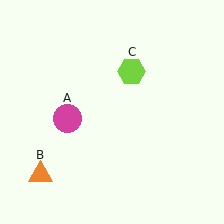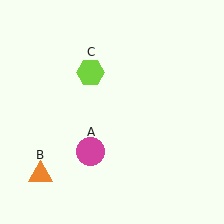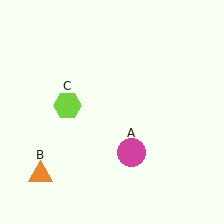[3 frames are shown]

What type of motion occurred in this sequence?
The magenta circle (object A), lime hexagon (object C) rotated counterclockwise around the center of the scene.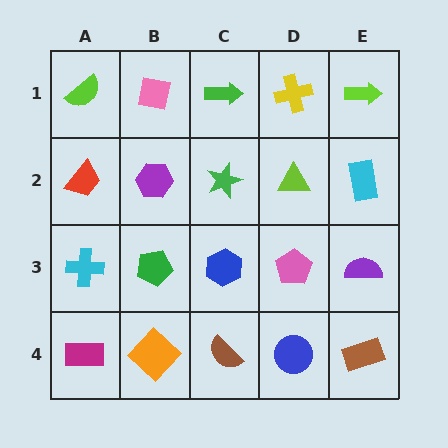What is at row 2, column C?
A green star.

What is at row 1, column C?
A green arrow.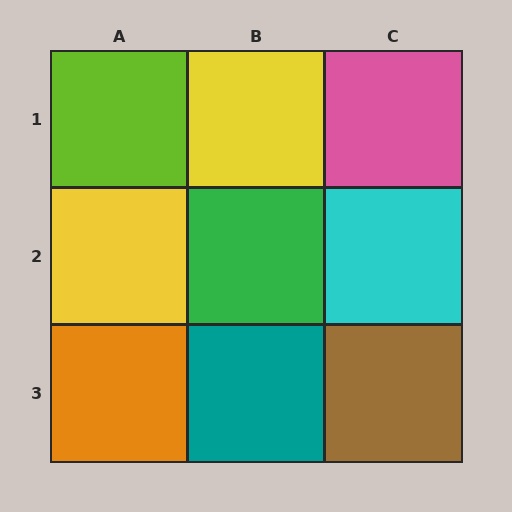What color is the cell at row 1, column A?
Lime.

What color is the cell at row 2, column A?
Yellow.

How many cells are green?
1 cell is green.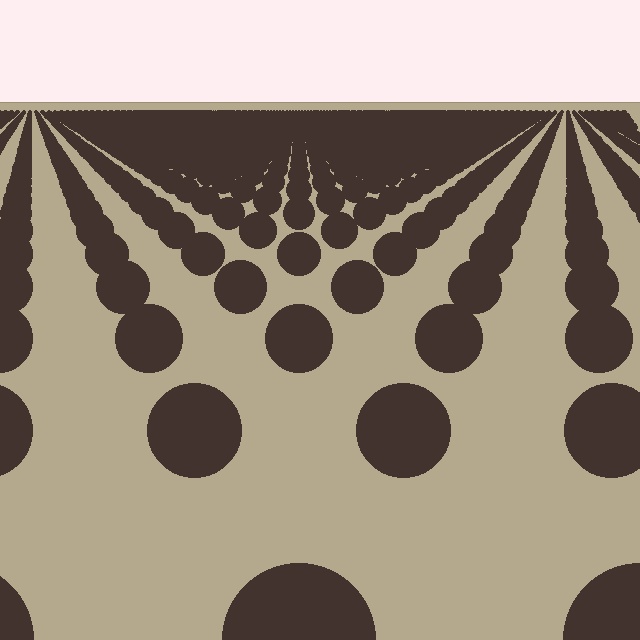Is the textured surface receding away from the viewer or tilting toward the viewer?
The surface is receding away from the viewer. Texture elements get smaller and denser toward the top.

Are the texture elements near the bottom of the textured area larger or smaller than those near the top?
Larger. Near the bottom, elements are closer to the viewer and appear at a bigger on-screen size.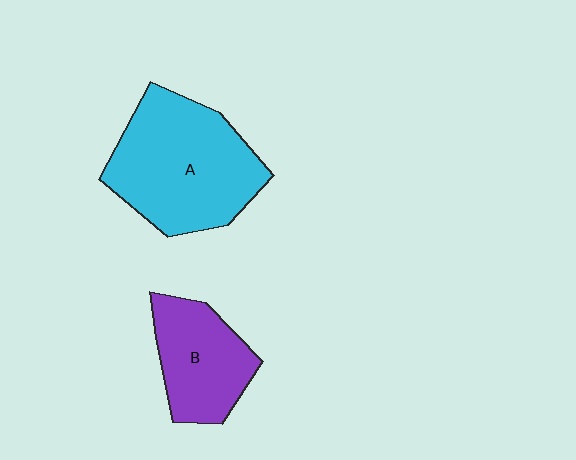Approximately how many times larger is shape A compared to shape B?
Approximately 1.7 times.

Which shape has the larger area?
Shape A (cyan).